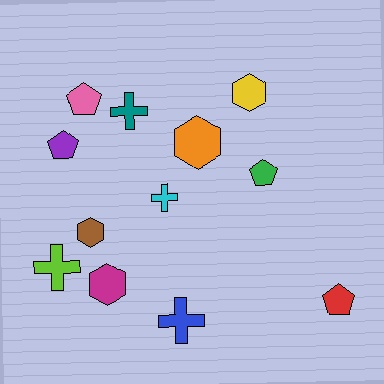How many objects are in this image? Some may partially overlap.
There are 12 objects.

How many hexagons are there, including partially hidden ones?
There are 4 hexagons.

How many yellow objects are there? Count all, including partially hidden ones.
There is 1 yellow object.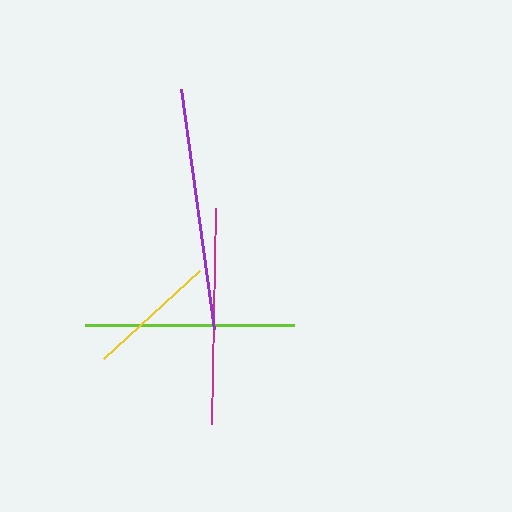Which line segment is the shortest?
The yellow line is the shortest at approximately 129 pixels.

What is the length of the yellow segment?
The yellow segment is approximately 129 pixels long.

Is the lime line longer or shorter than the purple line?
The purple line is longer than the lime line.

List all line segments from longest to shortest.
From longest to shortest: purple, magenta, lime, yellow.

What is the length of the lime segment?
The lime segment is approximately 209 pixels long.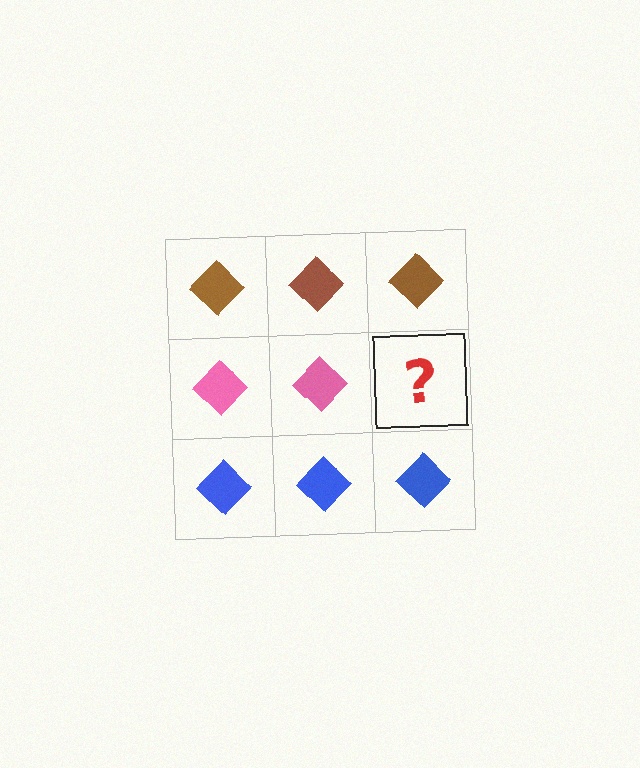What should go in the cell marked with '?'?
The missing cell should contain a pink diamond.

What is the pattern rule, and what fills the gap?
The rule is that each row has a consistent color. The gap should be filled with a pink diamond.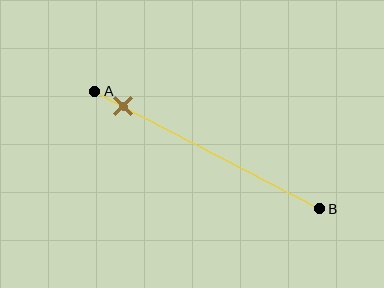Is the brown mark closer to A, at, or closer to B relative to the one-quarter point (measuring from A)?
The brown mark is closer to point A than the one-quarter point of segment AB.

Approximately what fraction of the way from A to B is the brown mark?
The brown mark is approximately 15% of the way from A to B.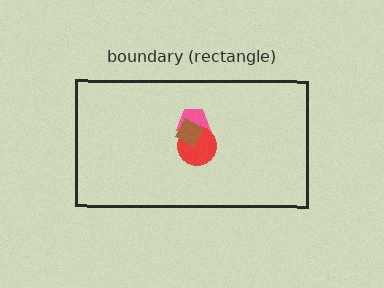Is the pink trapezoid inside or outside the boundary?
Inside.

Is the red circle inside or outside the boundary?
Inside.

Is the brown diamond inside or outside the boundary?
Inside.